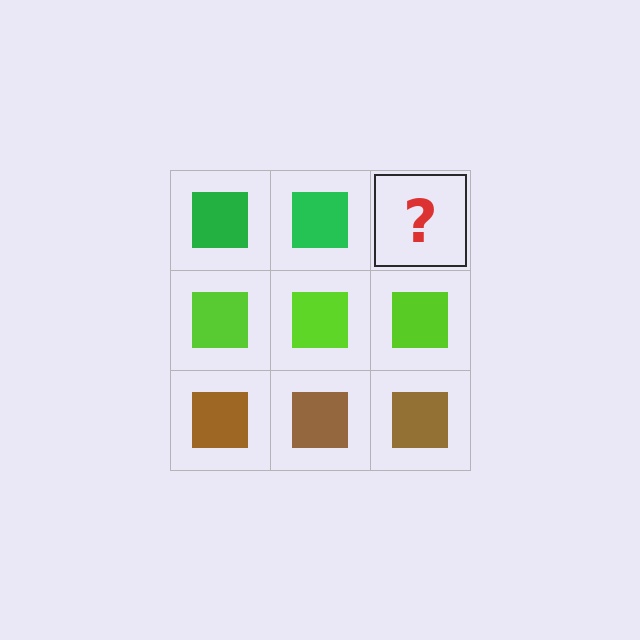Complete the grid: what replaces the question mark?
The question mark should be replaced with a green square.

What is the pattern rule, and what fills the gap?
The rule is that each row has a consistent color. The gap should be filled with a green square.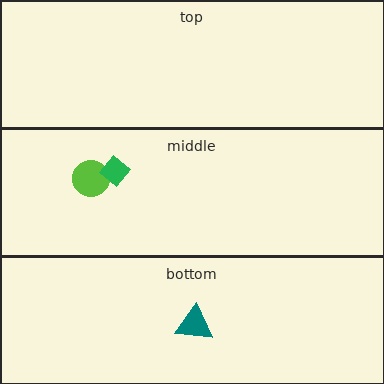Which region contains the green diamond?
The middle region.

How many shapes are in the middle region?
2.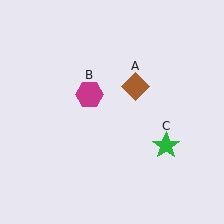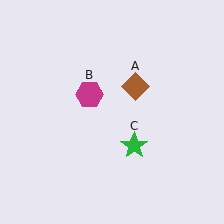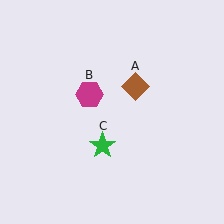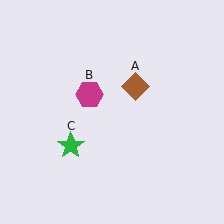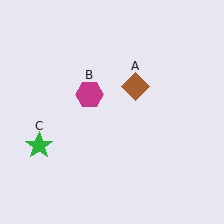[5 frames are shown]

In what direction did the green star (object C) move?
The green star (object C) moved left.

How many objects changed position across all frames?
1 object changed position: green star (object C).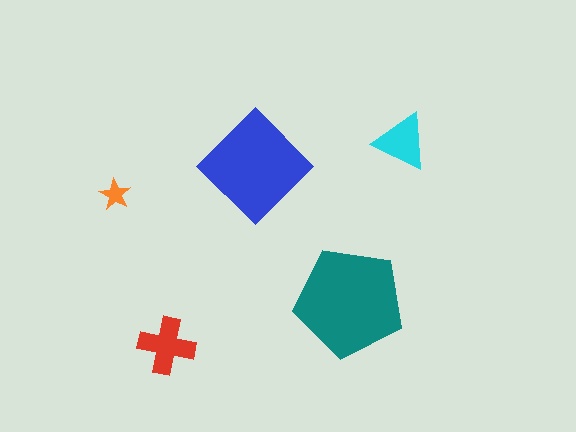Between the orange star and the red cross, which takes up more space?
The red cross.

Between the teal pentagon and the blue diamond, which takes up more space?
The teal pentagon.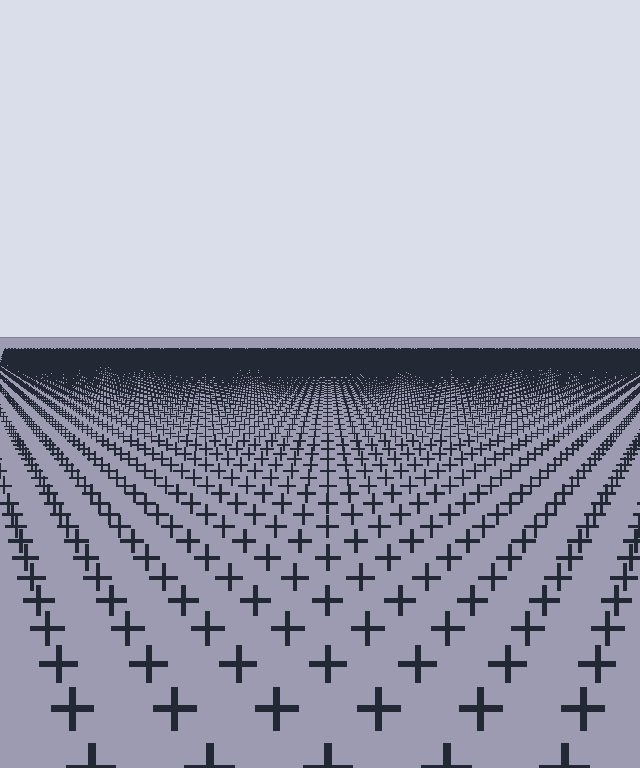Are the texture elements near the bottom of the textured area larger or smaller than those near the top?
Larger. Near the bottom, elements are closer to the viewer and appear at a bigger on-screen size.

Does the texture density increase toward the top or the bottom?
Density increases toward the top.